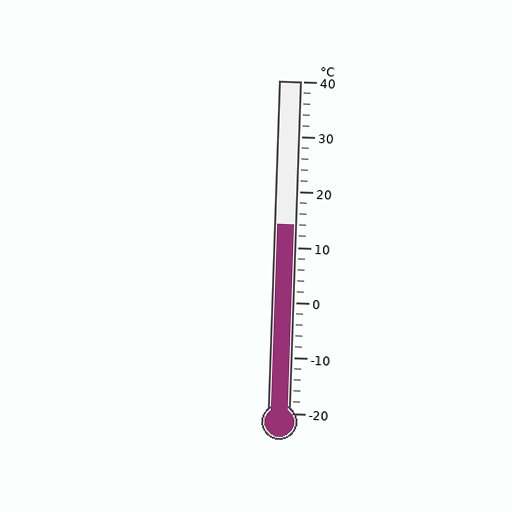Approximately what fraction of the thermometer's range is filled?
The thermometer is filled to approximately 55% of its range.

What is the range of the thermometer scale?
The thermometer scale ranges from -20°C to 40°C.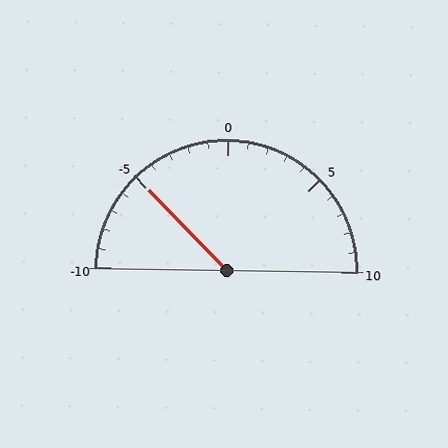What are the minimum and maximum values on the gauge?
The gauge ranges from -10 to 10.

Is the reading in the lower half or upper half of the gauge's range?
The reading is in the lower half of the range (-10 to 10).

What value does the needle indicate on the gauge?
The needle indicates approximately -5.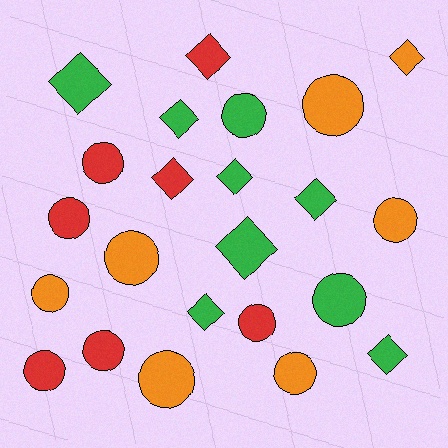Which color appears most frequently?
Green, with 9 objects.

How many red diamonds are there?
There are 2 red diamonds.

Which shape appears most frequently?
Circle, with 13 objects.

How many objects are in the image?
There are 23 objects.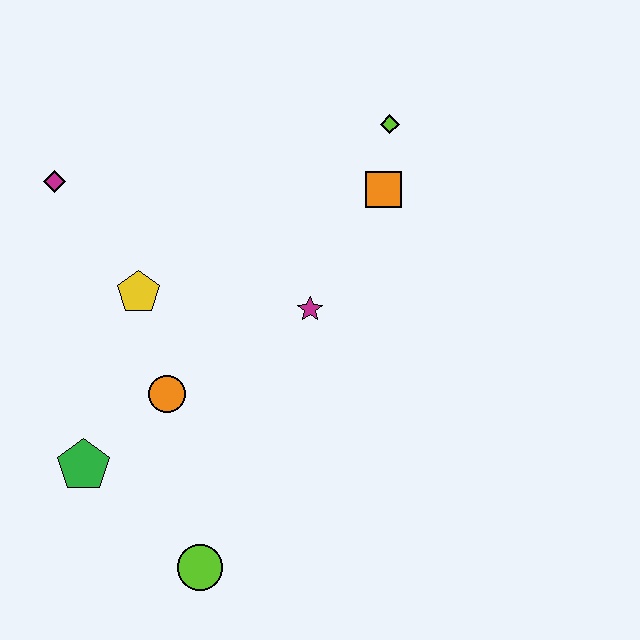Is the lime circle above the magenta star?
No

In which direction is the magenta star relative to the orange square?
The magenta star is below the orange square.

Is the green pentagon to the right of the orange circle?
No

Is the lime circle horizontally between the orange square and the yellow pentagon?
Yes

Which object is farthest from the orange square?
The lime circle is farthest from the orange square.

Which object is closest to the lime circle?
The green pentagon is closest to the lime circle.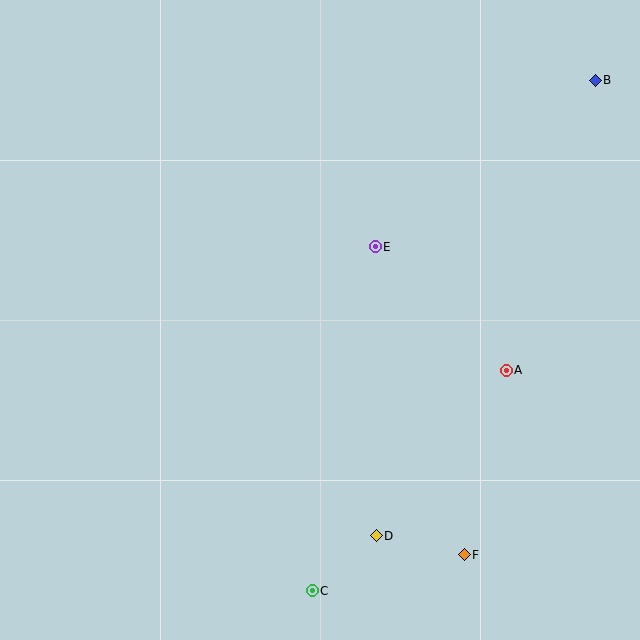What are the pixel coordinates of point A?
Point A is at (506, 370).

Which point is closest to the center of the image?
Point E at (375, 247) is closest to the center.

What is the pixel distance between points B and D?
The distance between B and D is 505 pixels.